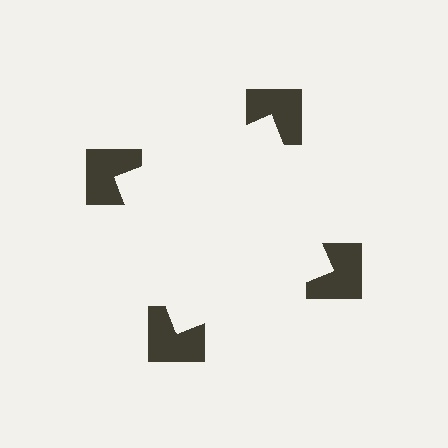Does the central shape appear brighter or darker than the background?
It typically appears slightly brighter than the background, even though no actual brightness change is drawn.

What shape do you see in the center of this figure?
An illusory square — its edges are inferred from the aligned wedge cuts in the notched squares, not physically drawn.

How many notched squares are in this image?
There are 4 — one at each vertex of the illusory square.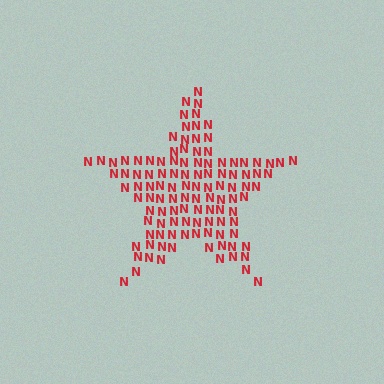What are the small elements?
The small elements are letter N's.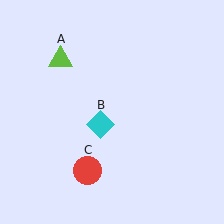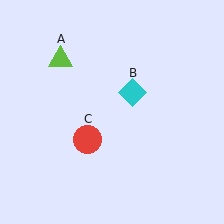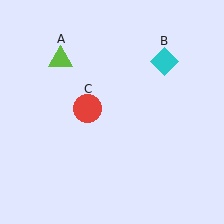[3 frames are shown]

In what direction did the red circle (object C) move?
The red circle (object C) moved up.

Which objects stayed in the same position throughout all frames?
Lime triangle (object A) remained stationary.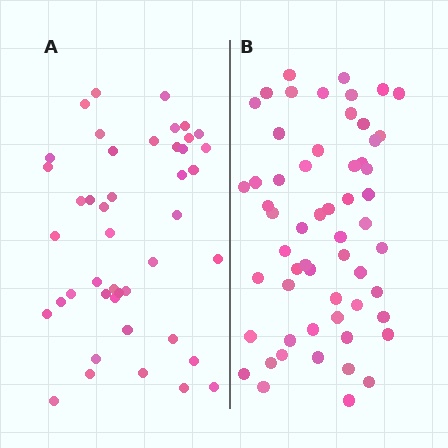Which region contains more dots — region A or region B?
Region B (the right region) has more dots.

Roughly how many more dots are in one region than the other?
Region B has approximately 15 more dots than region A.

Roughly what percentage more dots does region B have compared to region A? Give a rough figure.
About 30% more.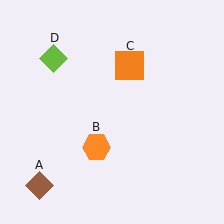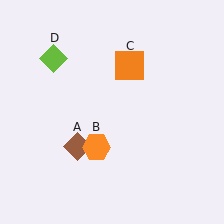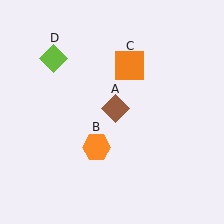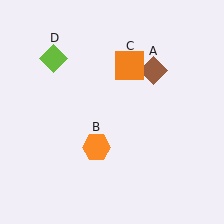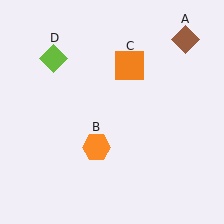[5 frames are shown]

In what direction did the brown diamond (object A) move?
The brown diamond (object A) moved up and to the right.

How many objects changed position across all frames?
1 object changed position: brown diamond (object A).